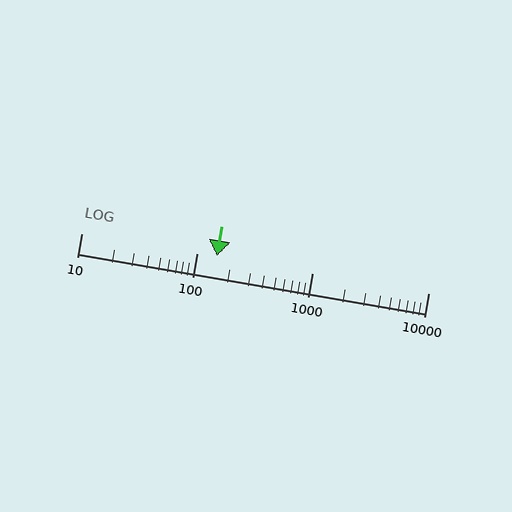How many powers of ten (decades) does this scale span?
The scale spans 3 decades, from 10 to 10000.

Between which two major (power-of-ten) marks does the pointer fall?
The pointer is between 100 and 1000.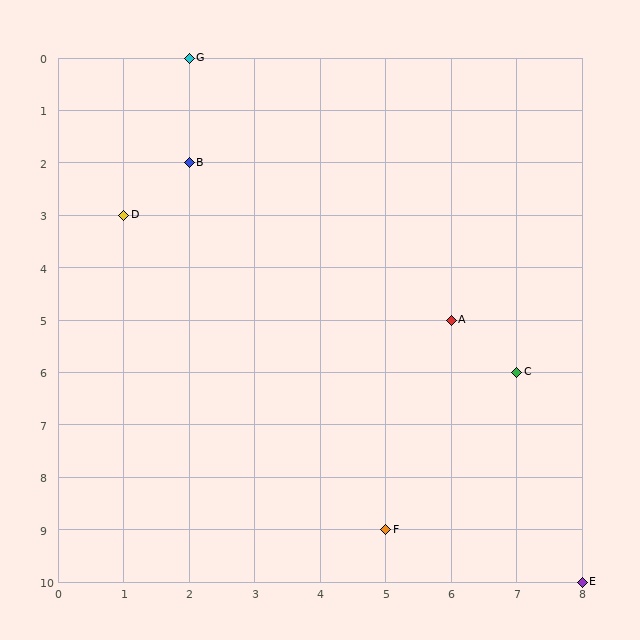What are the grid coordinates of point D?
Point D is at grid coordinates (1, 3).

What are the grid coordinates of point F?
Point F is at grid coordinates (5, 9).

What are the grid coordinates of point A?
Point A is at grid coordinates (6, 5).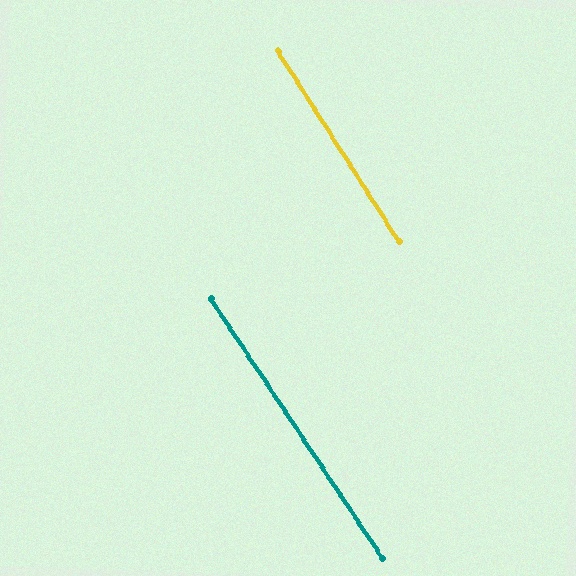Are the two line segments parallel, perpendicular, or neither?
Parallel — their directions differ by only 0.9°.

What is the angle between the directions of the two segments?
Approximately 1 degree.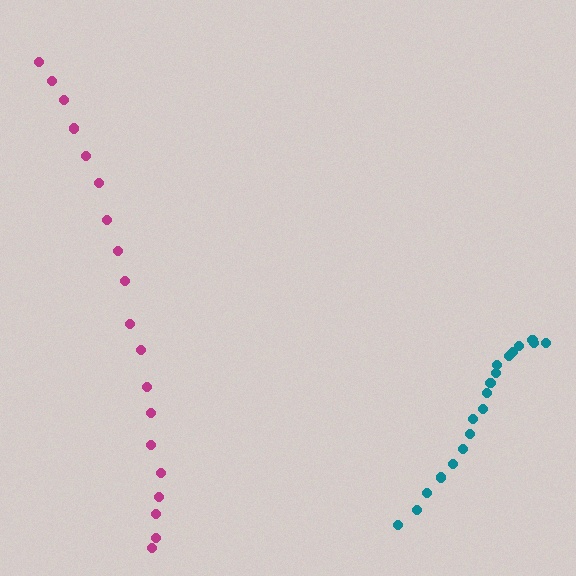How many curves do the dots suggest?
There are 2 distinct paths.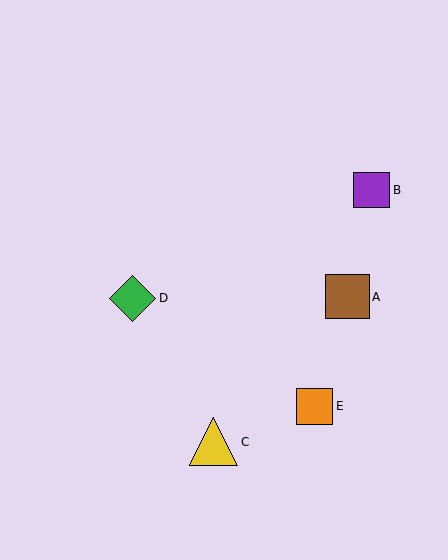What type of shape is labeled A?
Shape A is a brown square.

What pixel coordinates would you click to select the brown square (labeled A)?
Click at (347, 297) to select the brown square A.